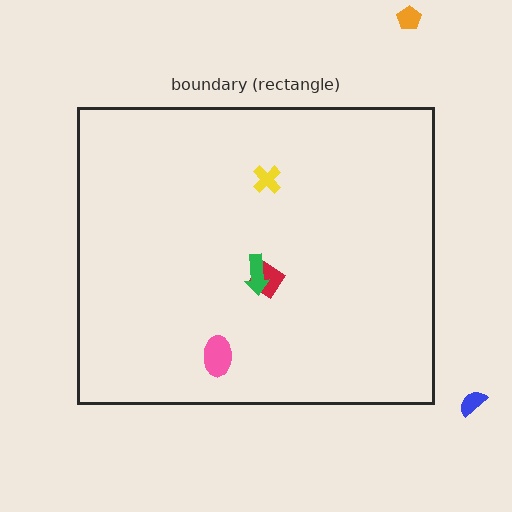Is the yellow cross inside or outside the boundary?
Inside.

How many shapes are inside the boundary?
4 inside, 2 outside.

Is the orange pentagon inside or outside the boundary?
Outside.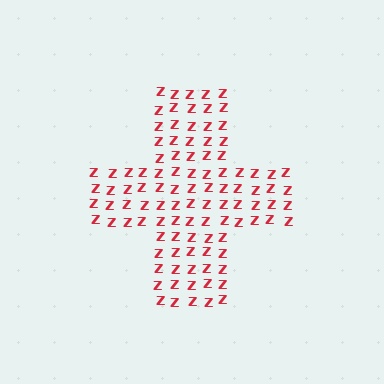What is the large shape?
The large shape is a cross.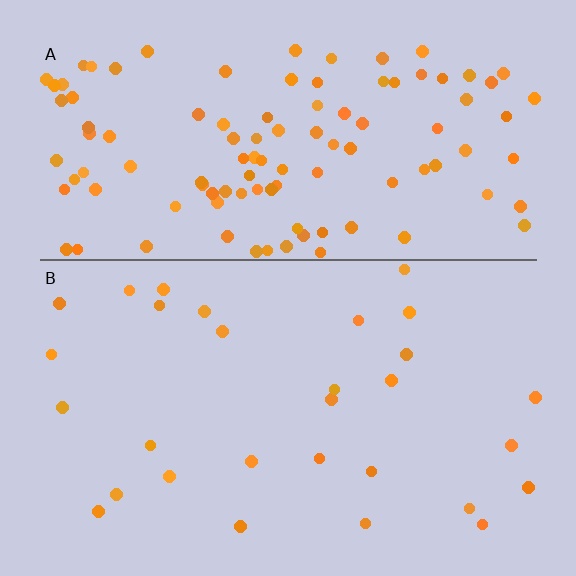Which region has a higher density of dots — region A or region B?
A (the top).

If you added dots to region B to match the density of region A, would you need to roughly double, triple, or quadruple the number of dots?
Approximately quadruple.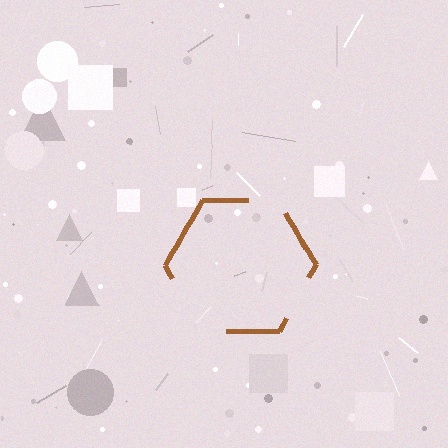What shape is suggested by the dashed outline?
The dashed outline suggests a hexagon.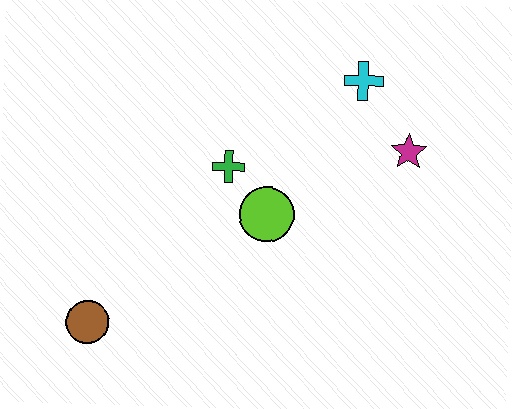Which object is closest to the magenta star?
The cyan cross is closest to the magenta star.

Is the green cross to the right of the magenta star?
No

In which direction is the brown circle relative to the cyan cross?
The brown circle is to the left of the cyan cross.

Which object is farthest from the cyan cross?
The brown circle is farthest from the cyan cross.